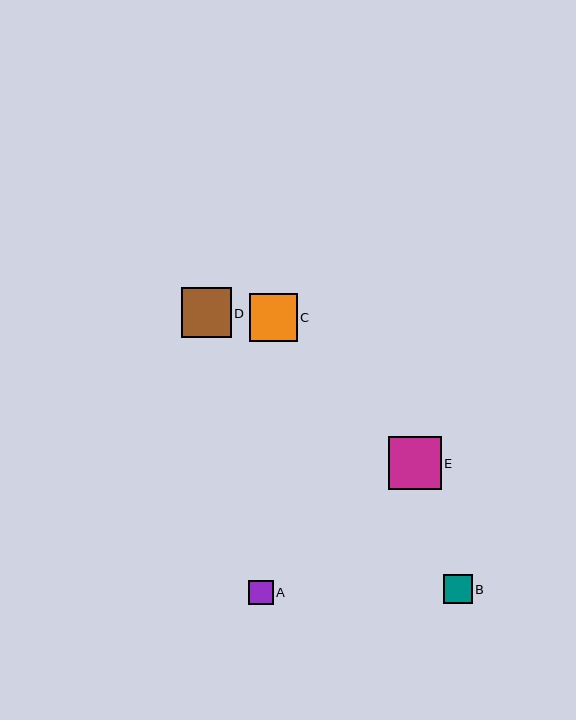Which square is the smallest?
Square A is the smallest with a size of approximately 25 pixels.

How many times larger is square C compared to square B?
Square C is approximately 1.6 times the size of square B.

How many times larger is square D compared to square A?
Square D is approximately 2.0 times the size of square A.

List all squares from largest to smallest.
From largest to smallest: E, D, C, B, A.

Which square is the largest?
Square E is the largest with a size of approximately 53 pixels.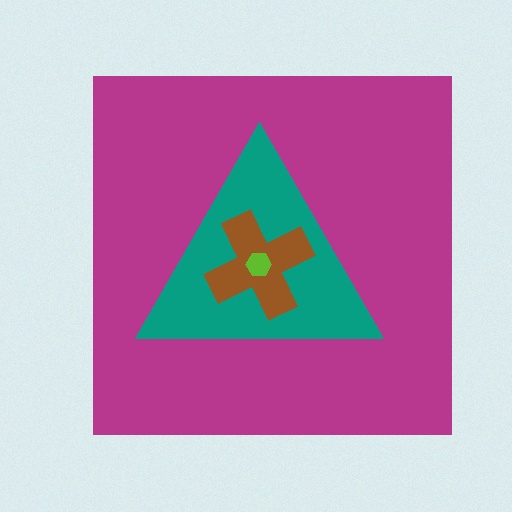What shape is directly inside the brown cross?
The lime hexagon.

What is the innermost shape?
The lime hexagon.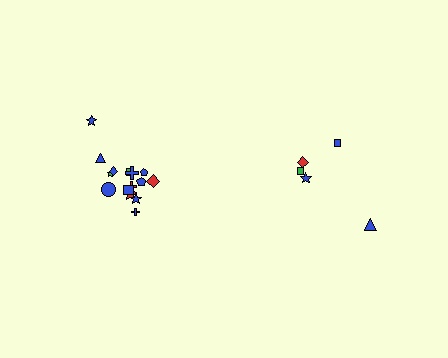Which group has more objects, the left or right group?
The left group.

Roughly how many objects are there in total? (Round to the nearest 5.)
Roughly 20 objects in total.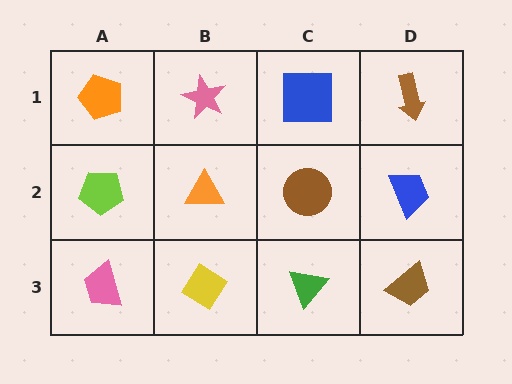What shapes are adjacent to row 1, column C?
A brown circle (row 2, column C), a pink star (row 1, column B), a brown arrow (row 1, column D).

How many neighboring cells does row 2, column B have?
4.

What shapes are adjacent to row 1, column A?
A lime pentagon (row 2, column A), a pink star (row 1, column B).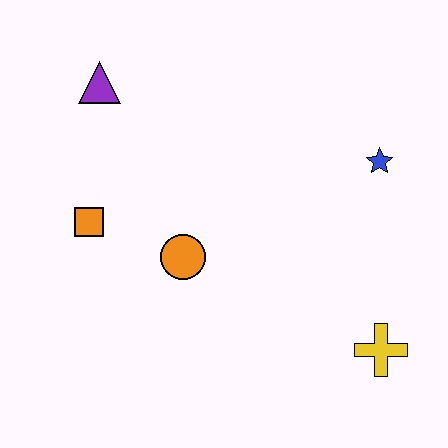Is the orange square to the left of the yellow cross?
Yes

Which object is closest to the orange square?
The orange circle is closest to the orange square.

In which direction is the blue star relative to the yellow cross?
The blue star is above the yellow cross.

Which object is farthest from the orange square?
The yellow cross is farthest from the orange square.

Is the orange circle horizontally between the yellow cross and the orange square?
Yes